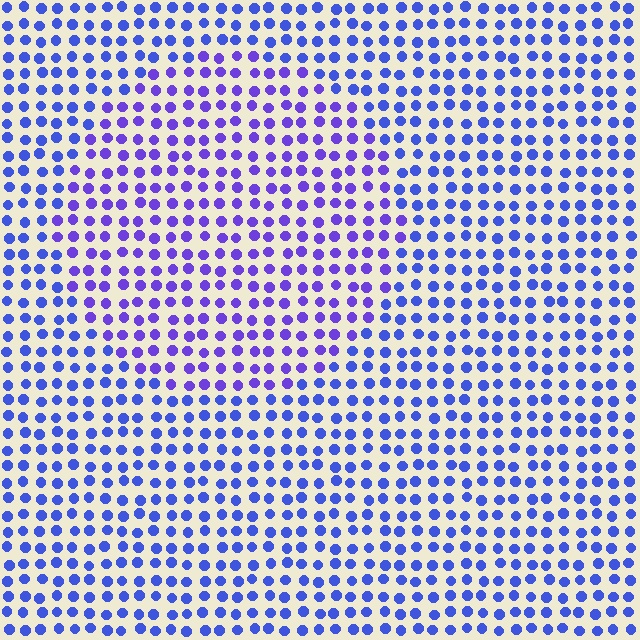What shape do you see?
I see a circle.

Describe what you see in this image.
The image is filled with small blue elements in a uniform arrangement. A circle-shaped region is visible where the elements are tinted to a slightly different hue, forming a subtle color boundary.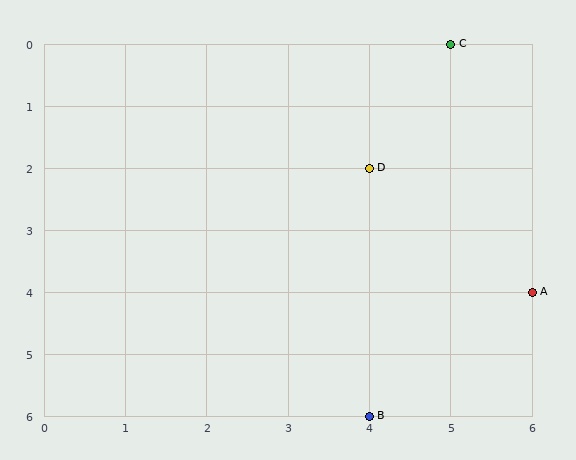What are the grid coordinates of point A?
Point A is at grid coordinates (6, 4).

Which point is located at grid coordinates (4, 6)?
Point B is at (4, 6).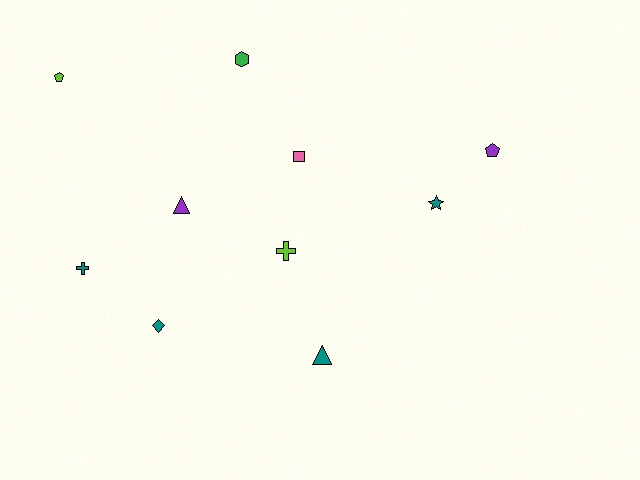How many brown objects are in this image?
There are no brown objects.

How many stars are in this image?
There is 1 star.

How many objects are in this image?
There are 10 objects.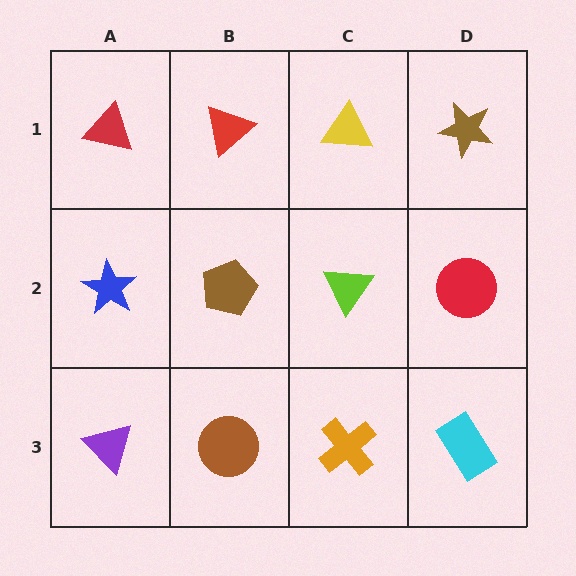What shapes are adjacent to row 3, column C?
A lime triangle (row 2, column C), a brown circle (row 3, column B), a cyan rectangle (row 3, column D).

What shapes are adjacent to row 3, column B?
A brown pentagon (row 2, column B), a purple triangle (row 3, column A), an orange cross (row 3, column C).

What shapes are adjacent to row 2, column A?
A red triangle (row 1, column A), a purple triangle (row 3, column A), a brown pentagon (row 2, column B).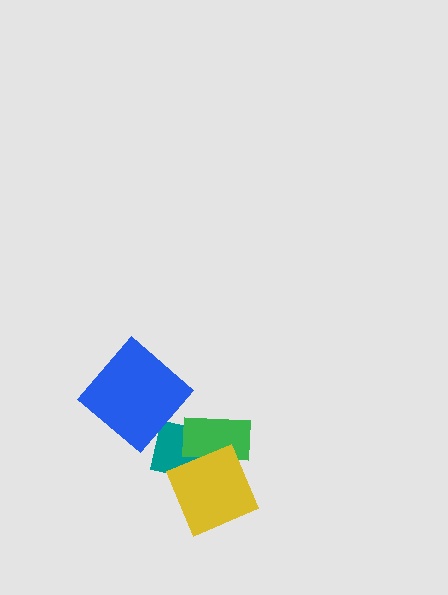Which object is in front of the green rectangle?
The yellow diamond is in front of the green rectangle.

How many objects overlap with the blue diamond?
0 objects overlap with the blue diamond.